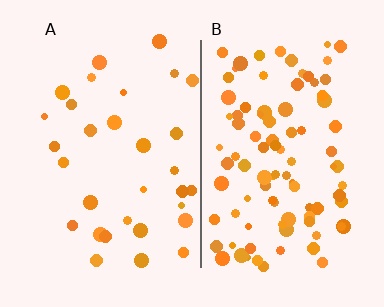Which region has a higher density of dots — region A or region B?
B (the right).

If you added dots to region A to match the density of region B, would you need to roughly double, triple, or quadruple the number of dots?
Approximately triple.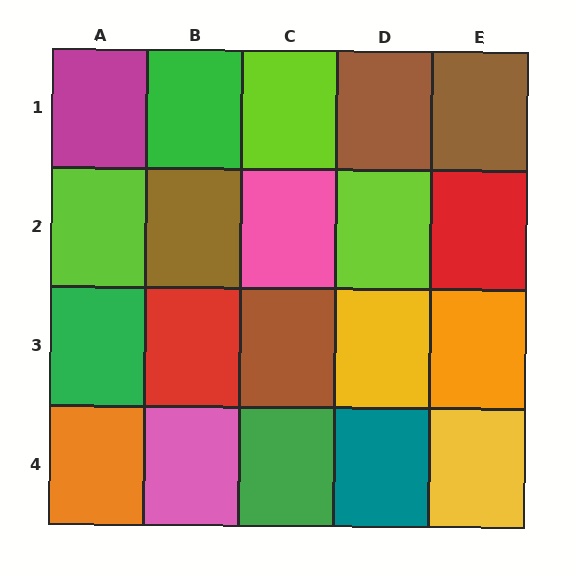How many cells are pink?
2 cells are pink.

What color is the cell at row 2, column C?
Pink.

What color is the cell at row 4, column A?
Orange.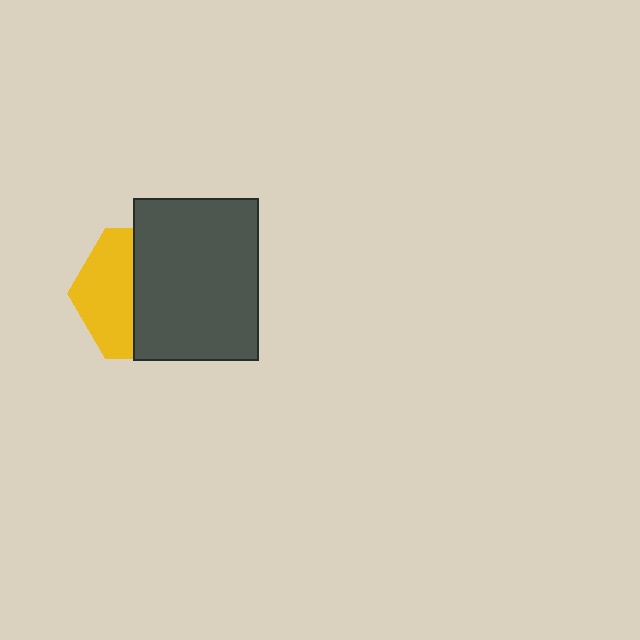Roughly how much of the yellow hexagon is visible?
A small part of it is visible (roughly 42%).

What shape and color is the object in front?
The object in front is a dark gray rectangle.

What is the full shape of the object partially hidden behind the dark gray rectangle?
The partially hidden object is a yellow hexagon.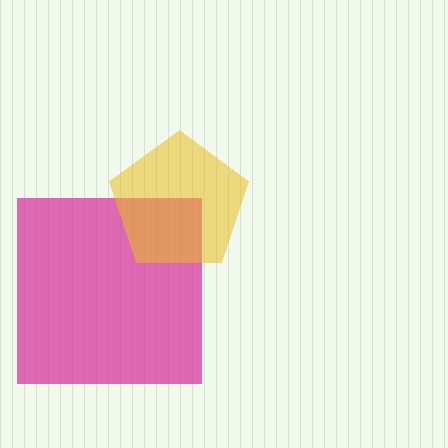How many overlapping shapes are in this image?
There are 2 overlapping shapes in the image.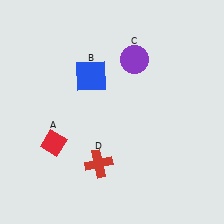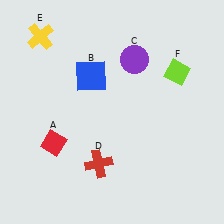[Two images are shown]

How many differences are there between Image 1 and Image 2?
There are 2 differences between the two images.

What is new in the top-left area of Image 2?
A yellow cross (E) was added in the top-left area of Image 2.